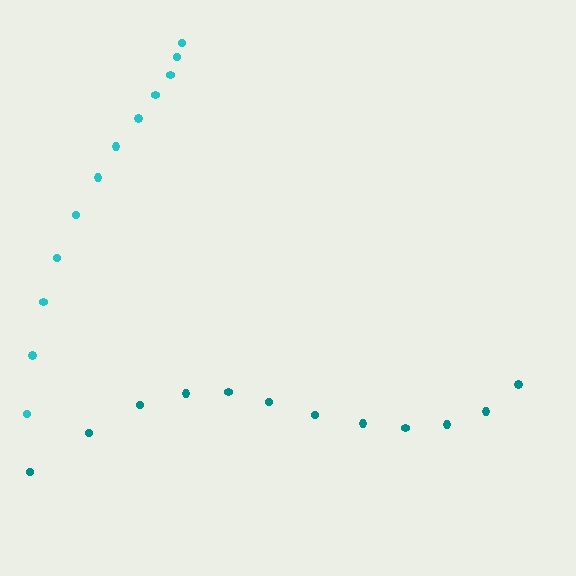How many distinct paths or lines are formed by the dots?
There are 2 distinct paths.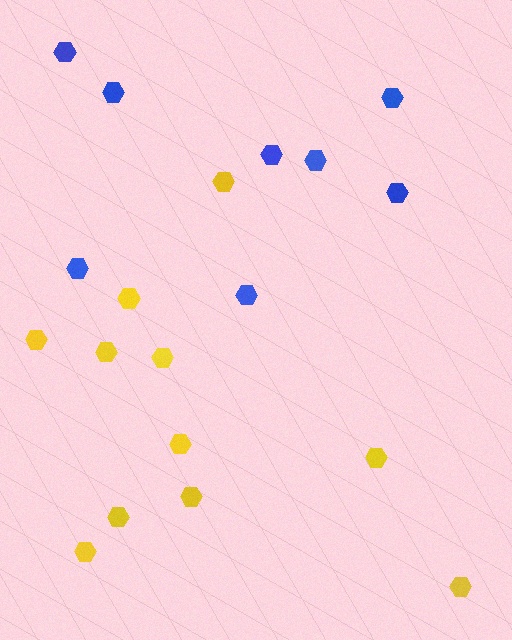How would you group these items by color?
There are 2 groups: one group of blue hexagons (8) and one group of yellow hexagons (11).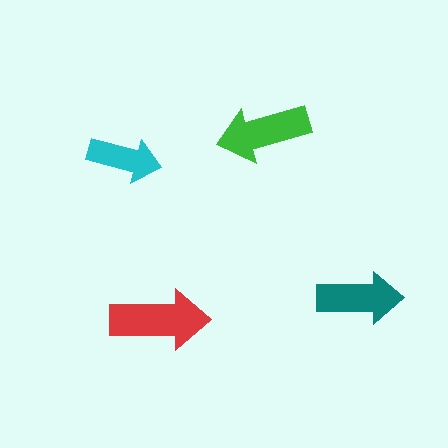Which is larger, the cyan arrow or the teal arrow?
The teal one.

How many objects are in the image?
There are 4 objects in the image.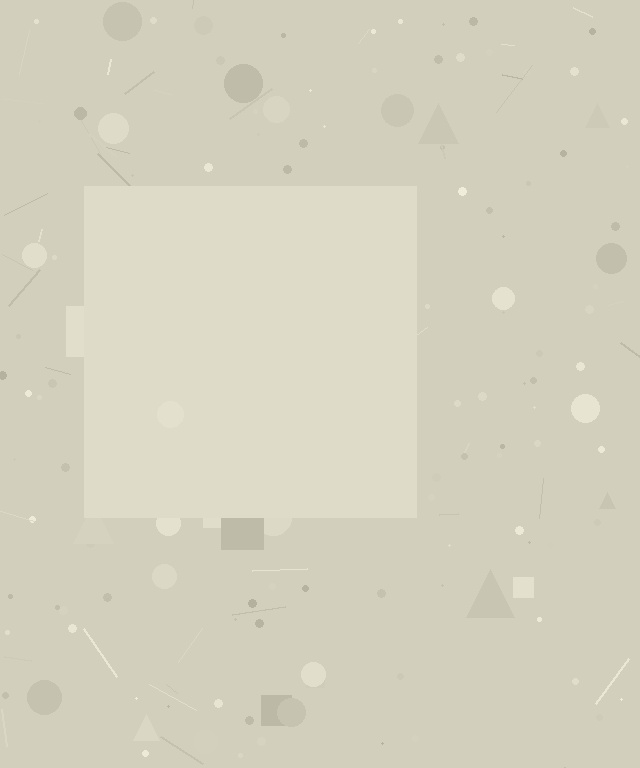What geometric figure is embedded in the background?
A square is embedded in the background.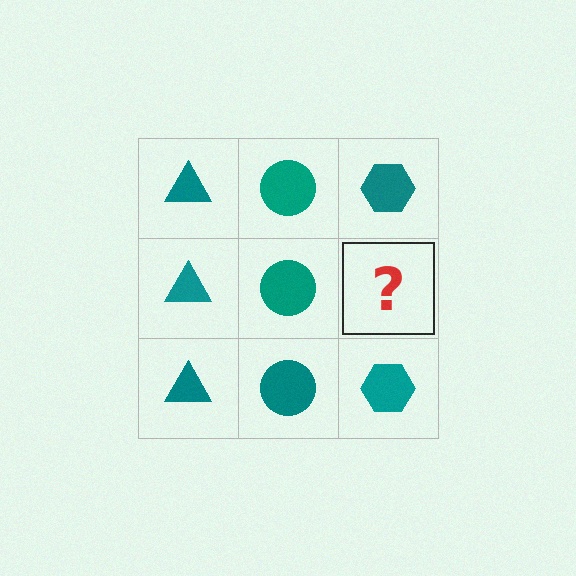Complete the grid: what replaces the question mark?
The question mark should be replaced with a teal hexagon.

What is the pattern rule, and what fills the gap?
The rule is that each column has a consistent shape. The gap should be filled with a teal hexagon.